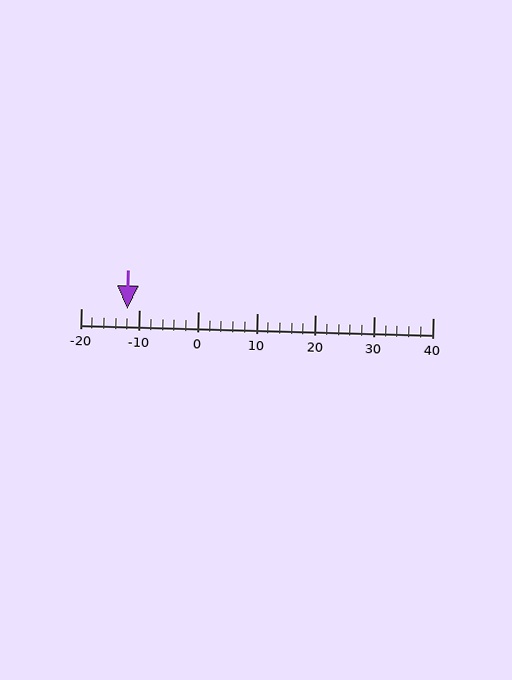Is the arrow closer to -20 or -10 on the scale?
The arrow is closer to -10.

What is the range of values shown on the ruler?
The ruler shows values from -20 to 40.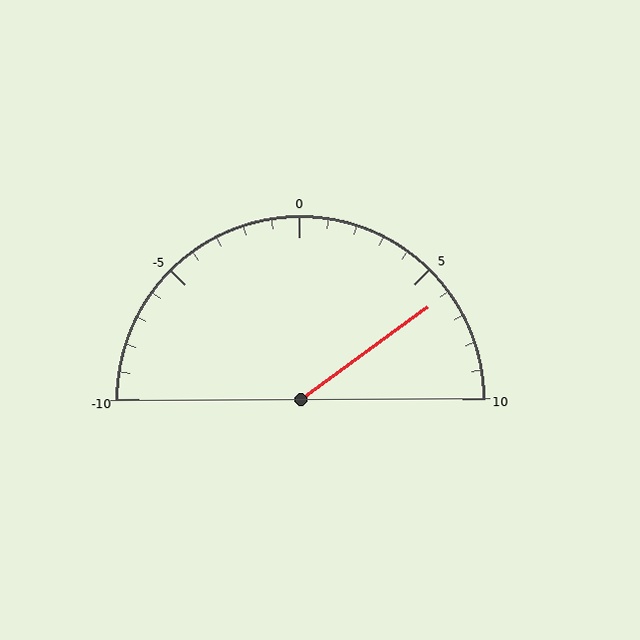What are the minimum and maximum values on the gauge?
The gauge ranges from -10 to 10.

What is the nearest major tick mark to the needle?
The nearest major tick mark is 5.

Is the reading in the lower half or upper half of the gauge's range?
The reading is in the upper half of the range (-10 to 10).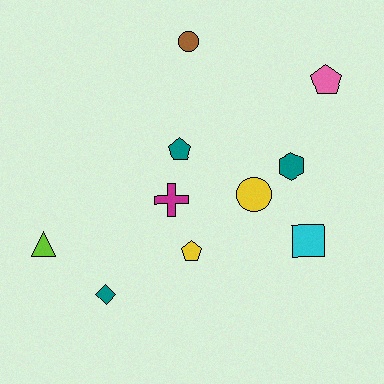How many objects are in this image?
There are 10 objects.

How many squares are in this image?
There is 1 square.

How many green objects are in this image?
There are no green objects.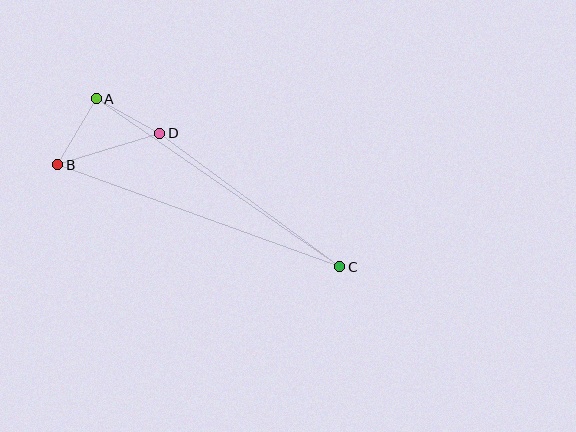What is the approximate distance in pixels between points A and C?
The distance between A and C is approximately 296 pixels.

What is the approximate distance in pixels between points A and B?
The distance between A and B is approximately 76 pixels.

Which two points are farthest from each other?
Points B and C are farthest from each other.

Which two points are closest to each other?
Points A and D are closest to each other.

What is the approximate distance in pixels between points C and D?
The distance between C and D is approximately 224 pixels.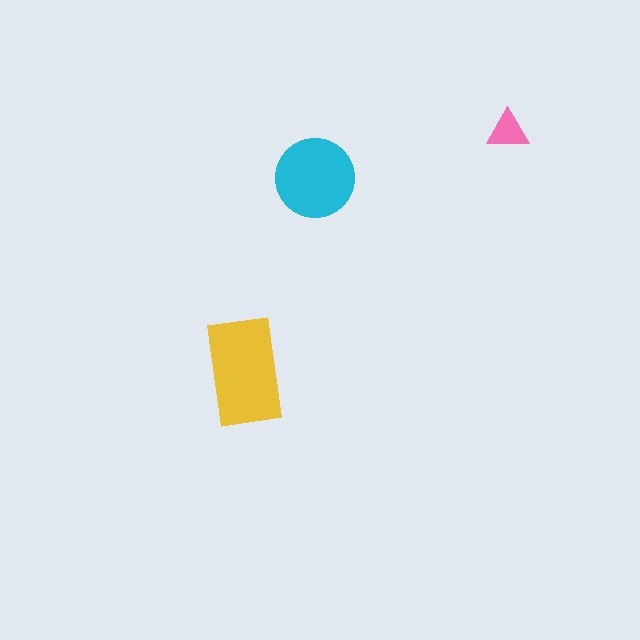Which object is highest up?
The pink triangle is topmost.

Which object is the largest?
The yellow rectangle.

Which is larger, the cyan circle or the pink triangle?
The cyan circle.